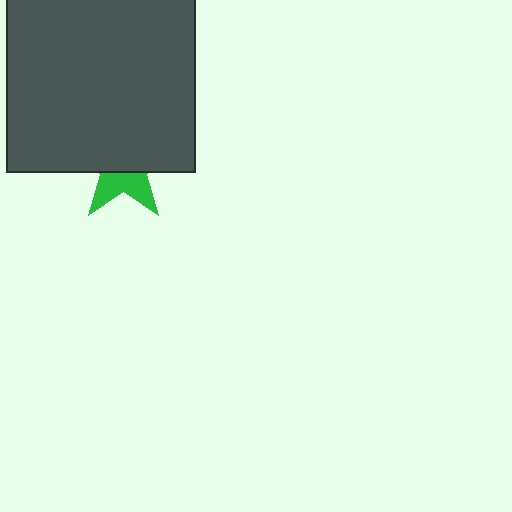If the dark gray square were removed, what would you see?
You would see the complete green star.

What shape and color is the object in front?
The object in front is a dark gray square.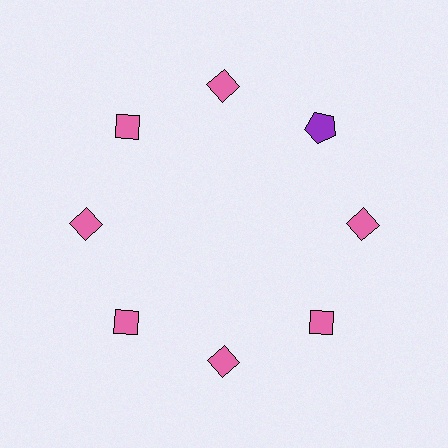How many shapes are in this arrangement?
There are 8 shapes arranged in a ring pattern.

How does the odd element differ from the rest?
It differs in both color (purple instead of pink) and shape (pentagon instead of diamond).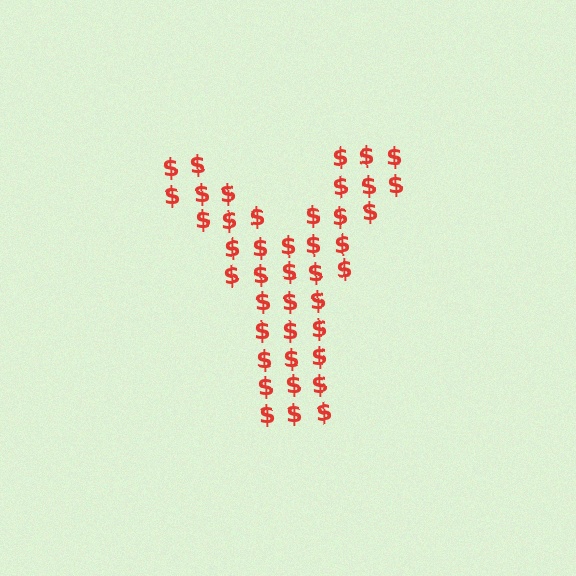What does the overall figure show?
The overall figure shows the letter Y.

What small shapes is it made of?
It is made of small dollar signs.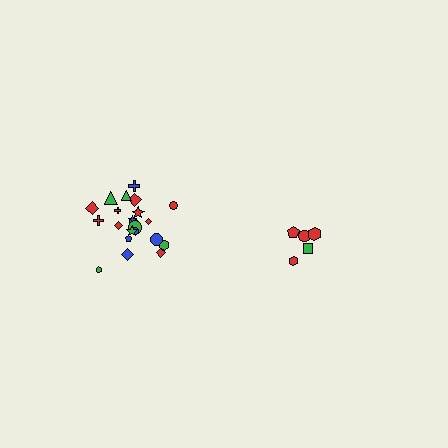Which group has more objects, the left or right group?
The left group.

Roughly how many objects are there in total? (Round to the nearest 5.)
Roughly 25 objects in total.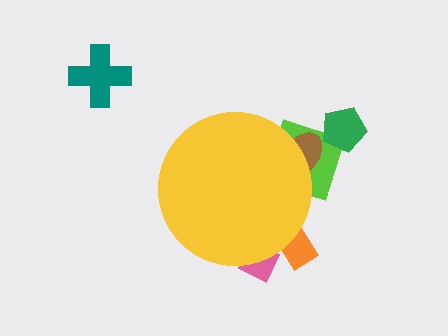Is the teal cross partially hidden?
No, the teal cross is fully visible.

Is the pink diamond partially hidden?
Yes, the pink diamond is partially hidden behind the yellow circle.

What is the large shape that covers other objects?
A yellow circle.